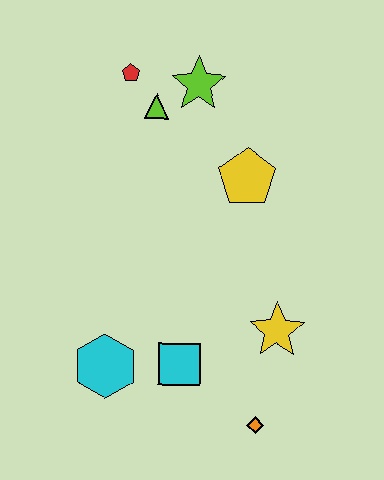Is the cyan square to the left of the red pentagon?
No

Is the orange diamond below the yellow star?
Yes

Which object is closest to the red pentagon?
The lime triangle is closest to the red pentagon.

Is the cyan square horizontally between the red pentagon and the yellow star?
Yes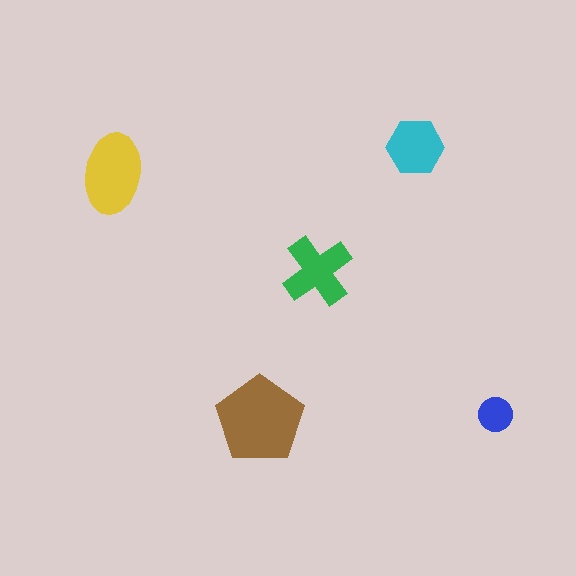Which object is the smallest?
The blue circle.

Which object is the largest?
The brown pentagon.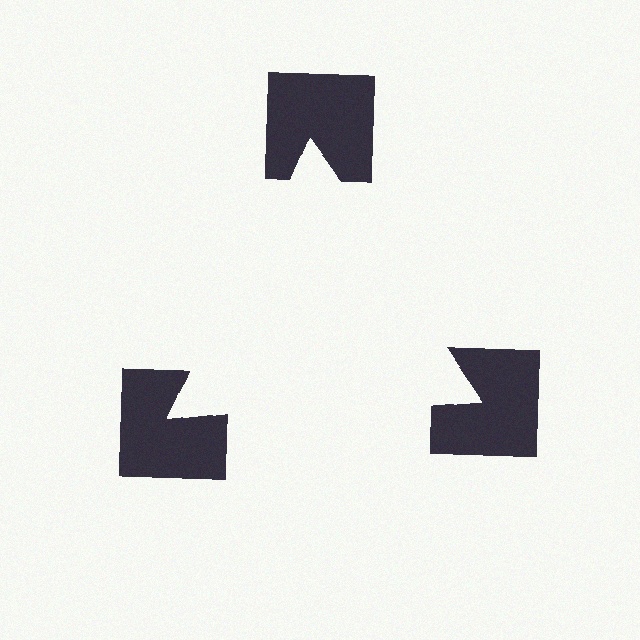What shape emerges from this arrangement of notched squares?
An illusory triangle — its edges are inferred from the aligned wedge cuts in the notched squares, not physically drawn.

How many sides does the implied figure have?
3 sides.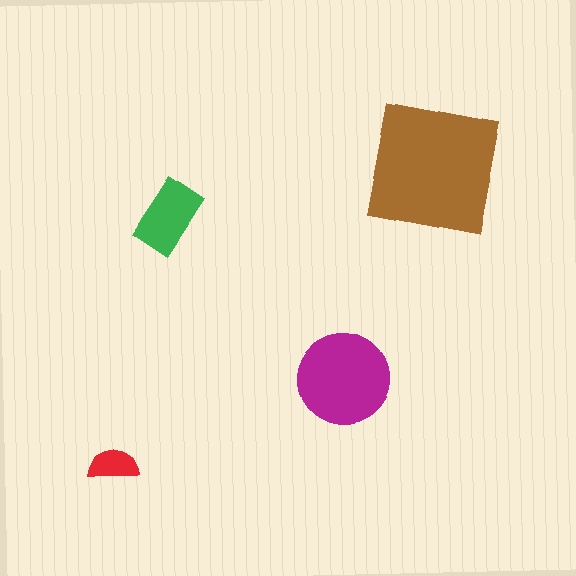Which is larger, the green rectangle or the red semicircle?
The green rectangle.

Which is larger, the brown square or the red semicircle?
The brown square.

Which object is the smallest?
The red semicircle.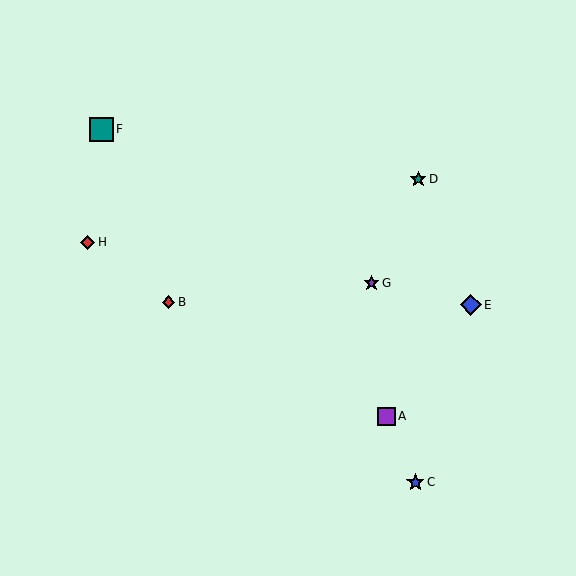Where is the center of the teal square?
The center of the teal square is at (101, 129).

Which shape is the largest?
The teal square (labeled F) is the largest.